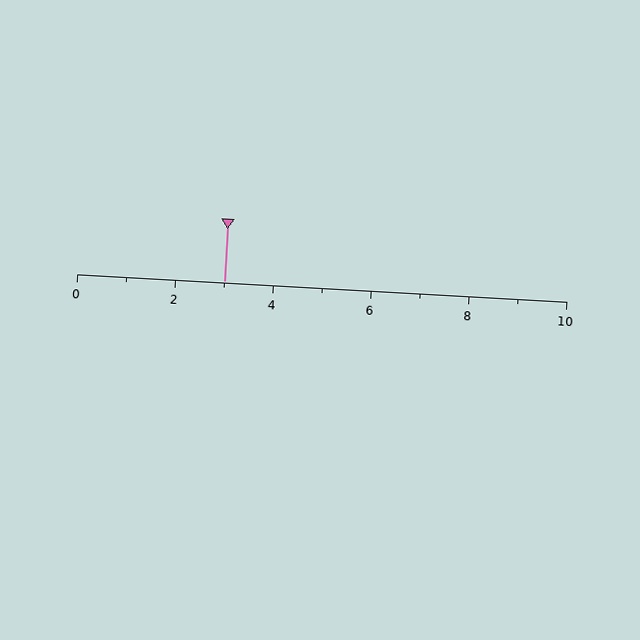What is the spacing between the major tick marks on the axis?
The major ticks are spaced 2 apart.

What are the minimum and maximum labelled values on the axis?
The axis runs from 0 to 10.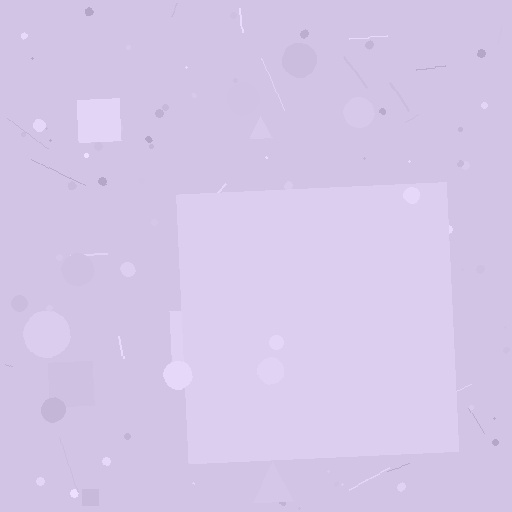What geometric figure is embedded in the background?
A square is embedded in the background.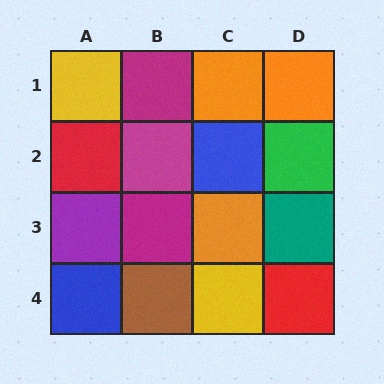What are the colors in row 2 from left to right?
Red, magenta, blue, green.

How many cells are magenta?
3 cells are magenta.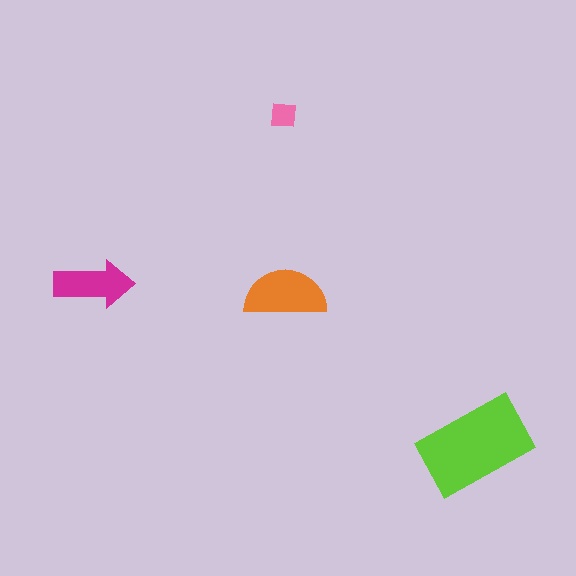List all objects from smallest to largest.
The pink square, the magenta arrow, the orange semicircle, the lime rectangle.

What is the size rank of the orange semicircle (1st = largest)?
2nd.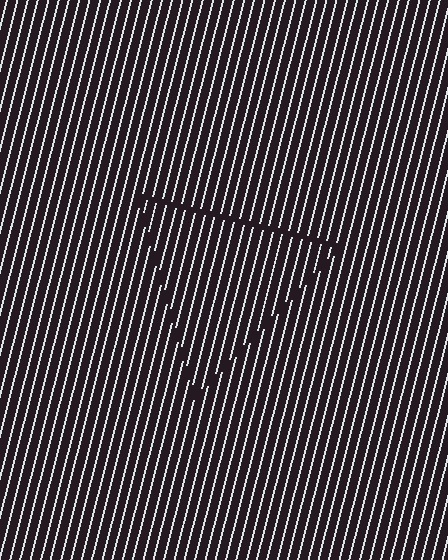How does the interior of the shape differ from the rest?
The interior of the shape contains the same grating, shifted by half a period — the contour is defined by the phase discontinuity where line-ends from the inner and outer gratings abut.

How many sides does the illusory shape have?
3 sides — the line-ends trace a triangle.